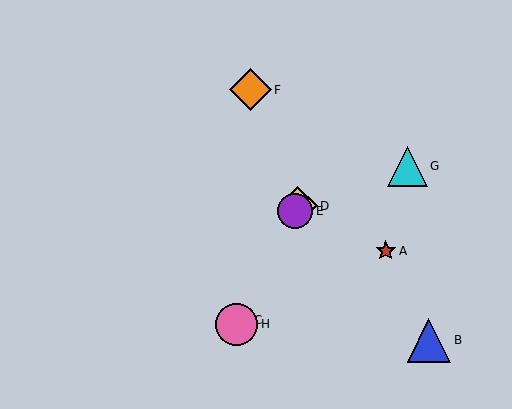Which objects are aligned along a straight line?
Objects C, D, E, H are aligned along a straight line.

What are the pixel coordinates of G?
Object G is at (407, 166).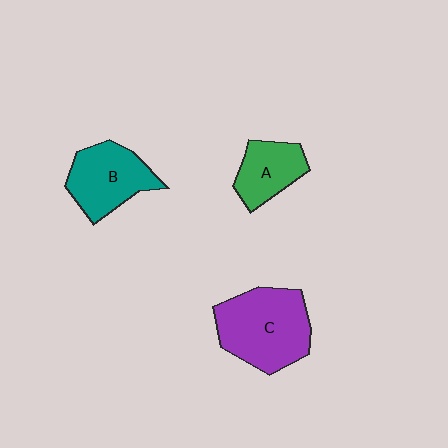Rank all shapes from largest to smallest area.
From largest to smallest: C (purple), B (teal), A (green).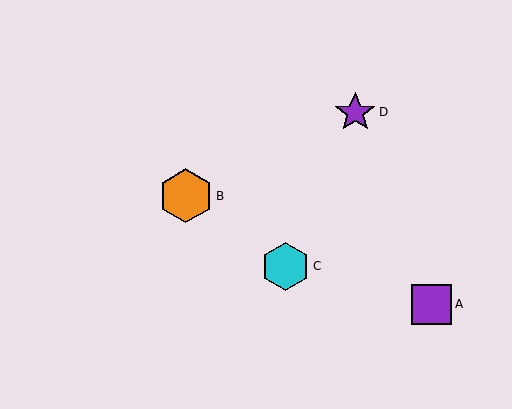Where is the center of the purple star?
The center of the purple star is at (355, 112).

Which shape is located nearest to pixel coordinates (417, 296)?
The purple square (labeled A) at (432, 304) is nearest to that location.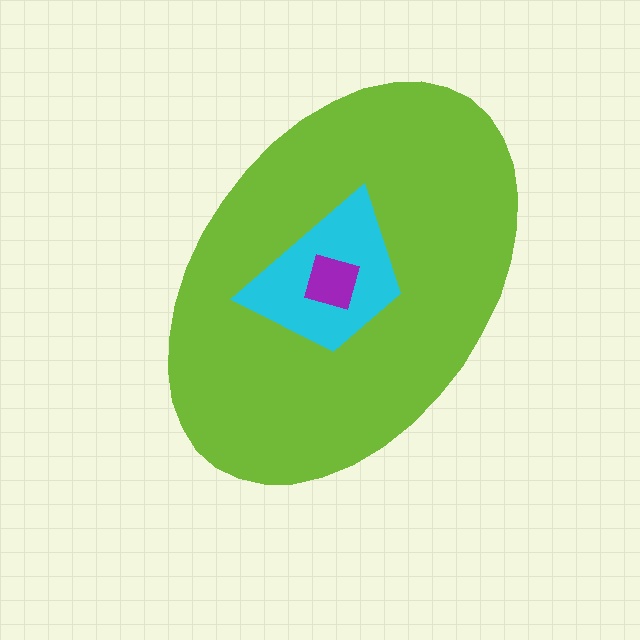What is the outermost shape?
The lime ellipse.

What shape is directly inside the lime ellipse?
The cyan trapezoid.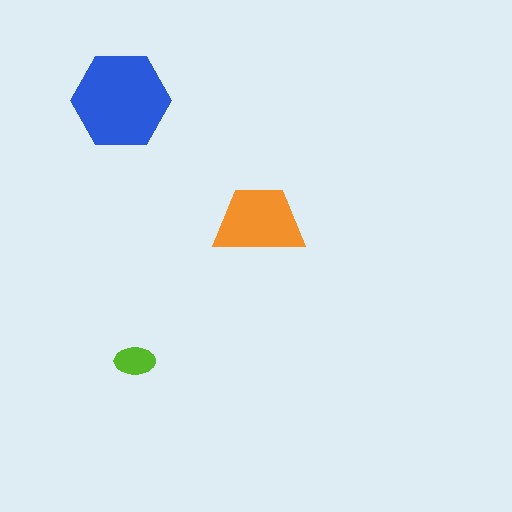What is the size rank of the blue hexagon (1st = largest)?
1st.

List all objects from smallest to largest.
The lime ellipse, the orange trapezoid, the blue hexagon.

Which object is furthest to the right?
The orange trapezoid is rightmost.